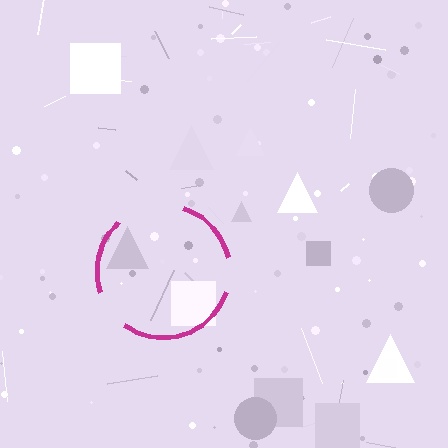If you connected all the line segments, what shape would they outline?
They would outline a circle.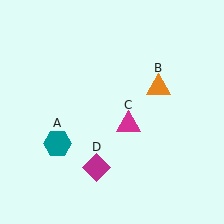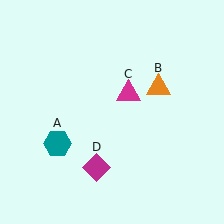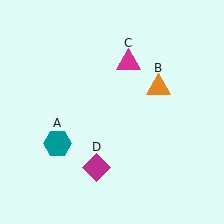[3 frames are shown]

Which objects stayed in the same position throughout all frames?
Teal hexagon (object A) and orange triangle (object B) and magenta diamond (object D) remained stationary.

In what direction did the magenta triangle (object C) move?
The magenta triangle (object C) moved up.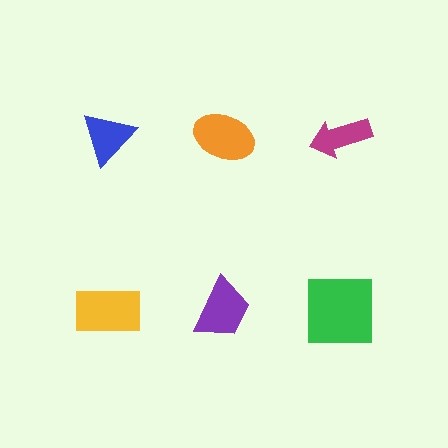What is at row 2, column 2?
A purple trapezoid.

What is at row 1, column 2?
An orange ellipse.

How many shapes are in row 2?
3 shapes.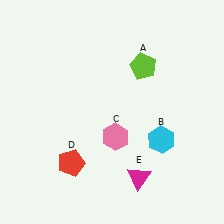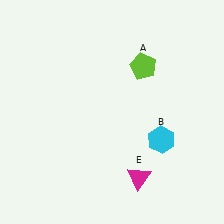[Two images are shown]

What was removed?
The red pentagon (D), the pink hexagon (C) were removed in Image 2.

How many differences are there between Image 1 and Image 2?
There are 2 differences between the two images.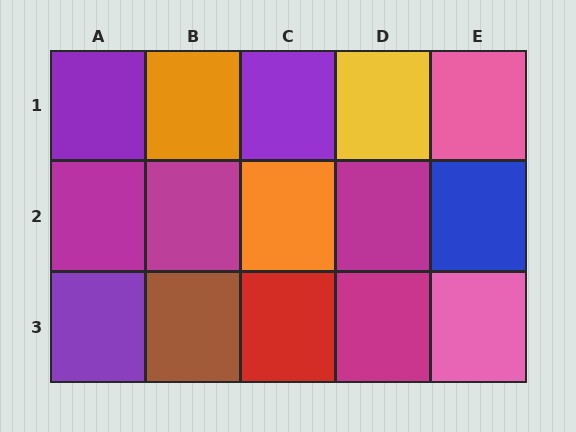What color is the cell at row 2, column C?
Orange.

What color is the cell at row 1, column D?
Yellow.